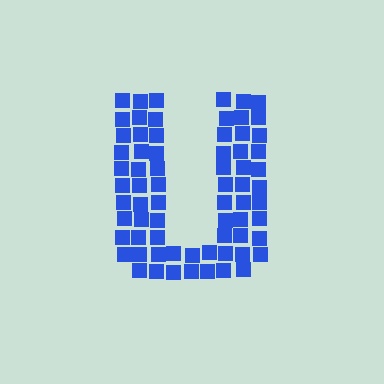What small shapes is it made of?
It is made of small squares.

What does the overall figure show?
The overall figure shows the letter U.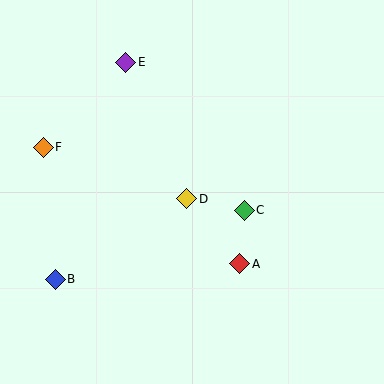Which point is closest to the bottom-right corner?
Point A is closest to the bottom-right corner.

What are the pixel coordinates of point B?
Point B is at (55, 280).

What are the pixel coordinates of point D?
Point D is at (187, 199).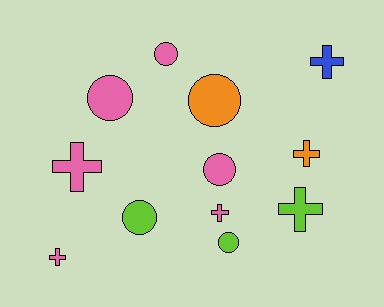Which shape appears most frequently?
Cross, with 6 objects.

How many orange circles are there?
There is 1 orange circle.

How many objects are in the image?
There are 12 objects.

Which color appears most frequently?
Pink, with 6 objects.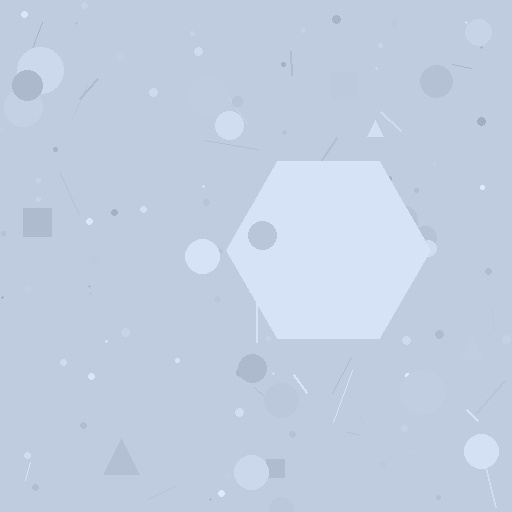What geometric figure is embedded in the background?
A hexagon is embedded in the background.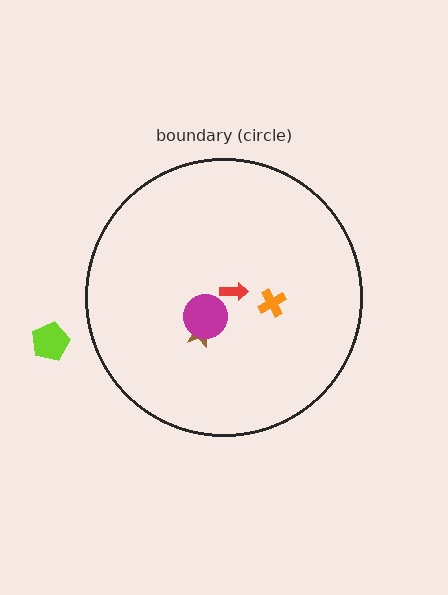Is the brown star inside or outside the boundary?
Inside.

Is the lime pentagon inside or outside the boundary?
Outside.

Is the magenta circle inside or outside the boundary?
Inside.